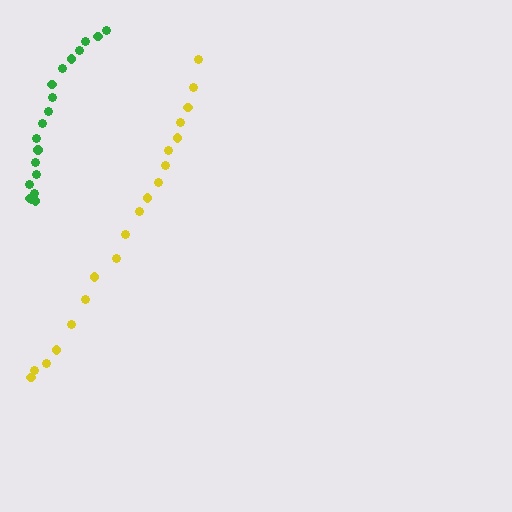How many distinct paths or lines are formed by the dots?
There are 2 distinct paths.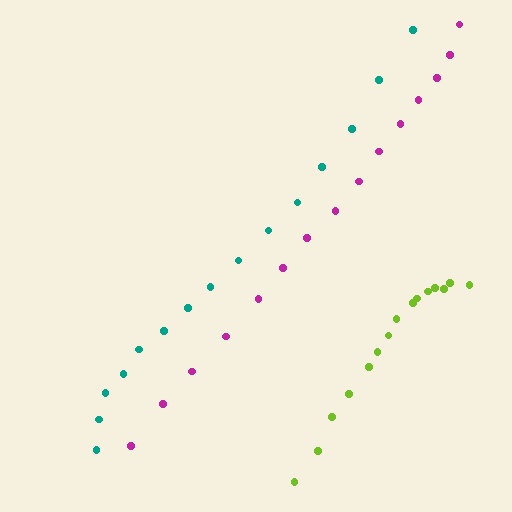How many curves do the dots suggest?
There are 3 distinct paths.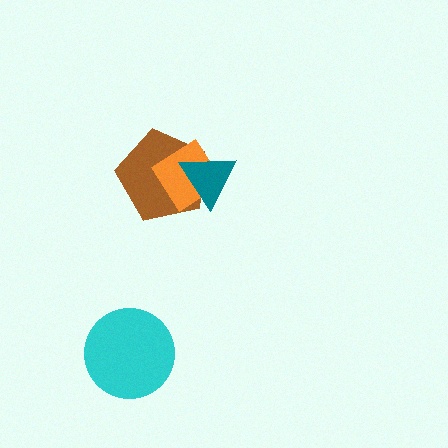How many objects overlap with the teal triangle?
2 objects overlap with the teal triangle.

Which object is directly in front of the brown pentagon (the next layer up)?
The orange diamond is directly in front of the brown pentagon.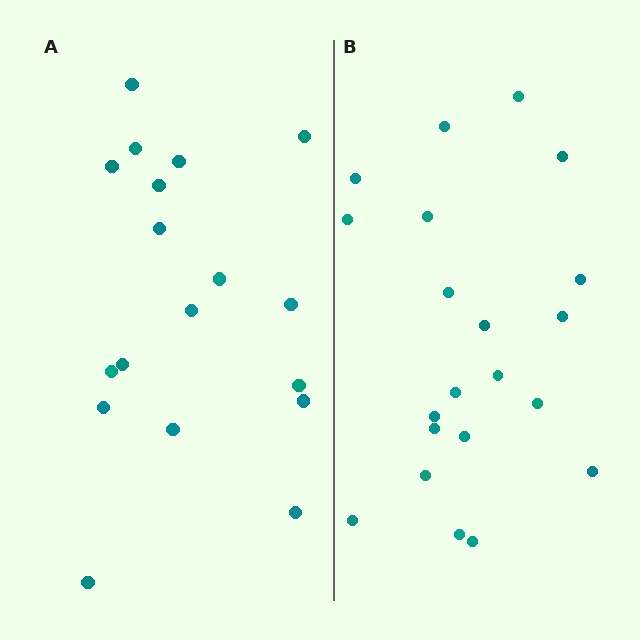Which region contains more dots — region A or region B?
Region B (the right region) has more dots.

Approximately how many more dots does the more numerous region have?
Region B has just a few more — roughly 2 or 3 more dots than region A.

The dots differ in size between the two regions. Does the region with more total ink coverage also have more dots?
No. Region A has more total ink coverage because its dots are larger, but region B actually contains more individual dots. Total area can be misleading — the number of items is what matters here.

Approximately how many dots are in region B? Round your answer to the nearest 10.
About 20 dots. (The exact count is 21, which rounds to 20.)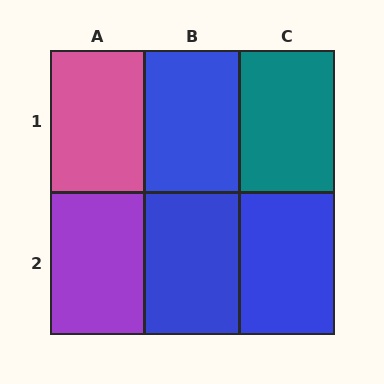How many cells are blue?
3 cells are blue.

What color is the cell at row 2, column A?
Purple.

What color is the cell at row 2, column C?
Blue.